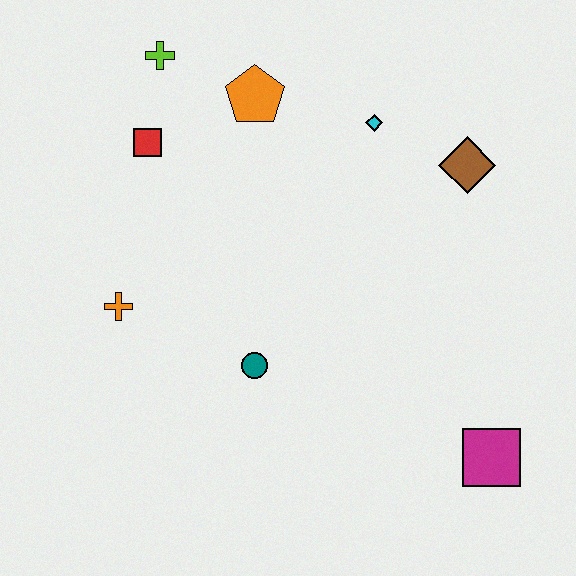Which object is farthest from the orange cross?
The magenta square is farthest from the orange cross.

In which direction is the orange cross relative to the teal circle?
The orange cross is to the left of the teal circle.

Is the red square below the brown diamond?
No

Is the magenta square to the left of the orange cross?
No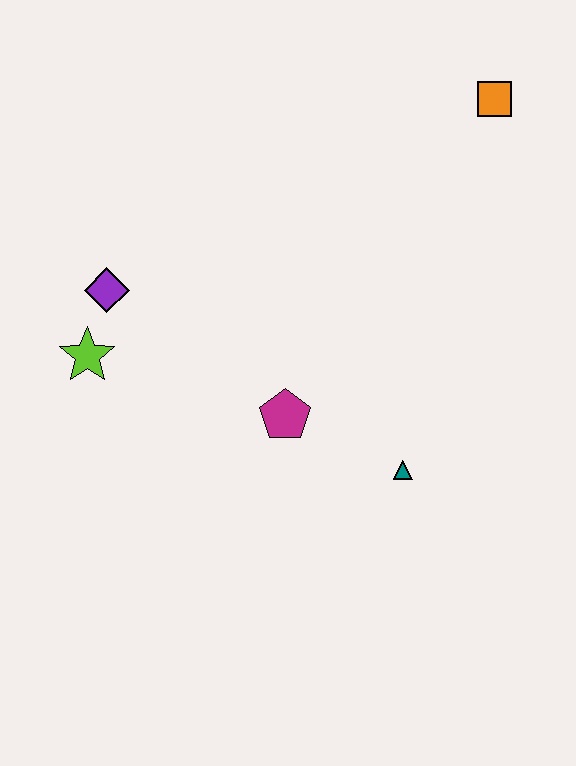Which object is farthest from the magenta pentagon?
The orange square is farthest from the magenta pentagon.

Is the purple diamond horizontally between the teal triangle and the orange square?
No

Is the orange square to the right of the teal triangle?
Yes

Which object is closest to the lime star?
The purple diamond is closest to the lime star.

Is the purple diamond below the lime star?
No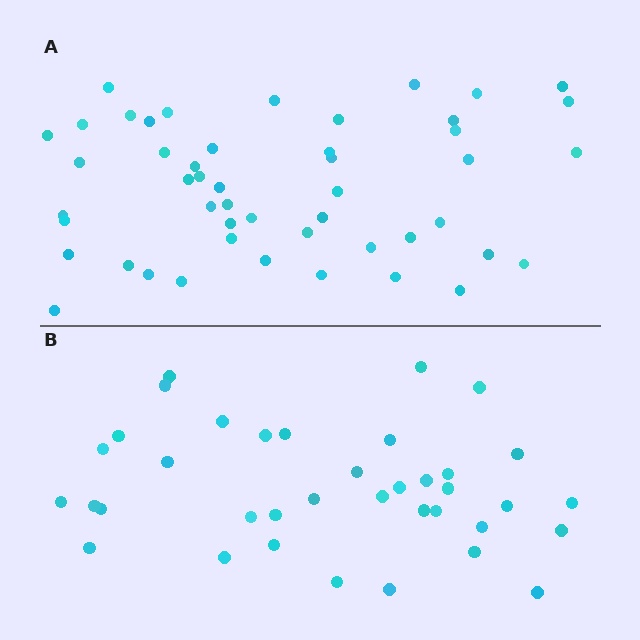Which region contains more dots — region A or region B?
Region A (the top region) has more dots.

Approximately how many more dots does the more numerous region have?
Region A has roughly 12 or so more dots than region B.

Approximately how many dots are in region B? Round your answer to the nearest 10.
About 40 dots. (The exact count is 37, which rounds to 40.)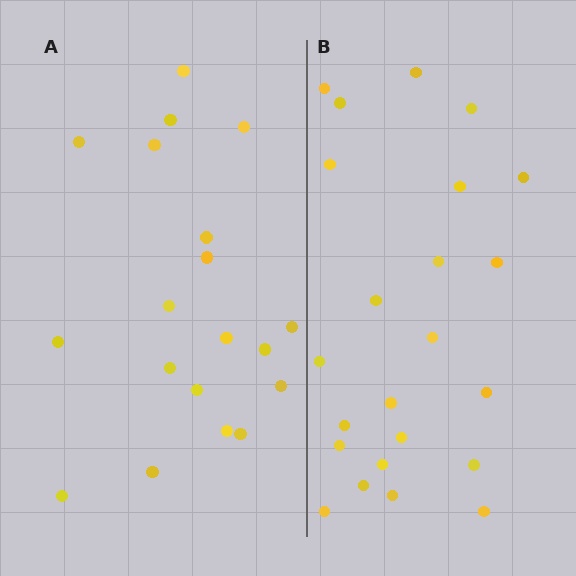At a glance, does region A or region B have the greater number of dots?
Region B (the right region) has more dots.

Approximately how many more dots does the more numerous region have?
Region B has about 4 more dots than region A.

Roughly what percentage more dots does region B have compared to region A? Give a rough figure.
About 20% more.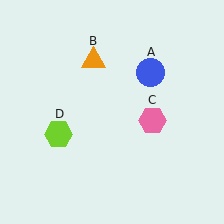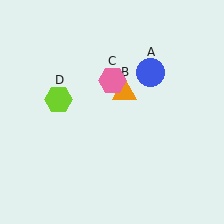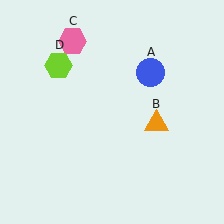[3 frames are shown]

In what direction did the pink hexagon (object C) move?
The pink hexagon (object C) moved up and to the left.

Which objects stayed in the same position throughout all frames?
Blue circle (object A) remained stationary.